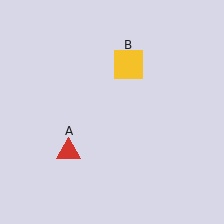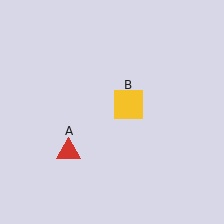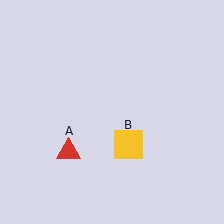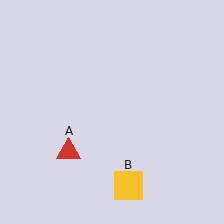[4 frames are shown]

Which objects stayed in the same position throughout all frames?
Red triangle (object A) remained stationary.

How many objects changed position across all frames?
1 object changed position: yellow square (object B).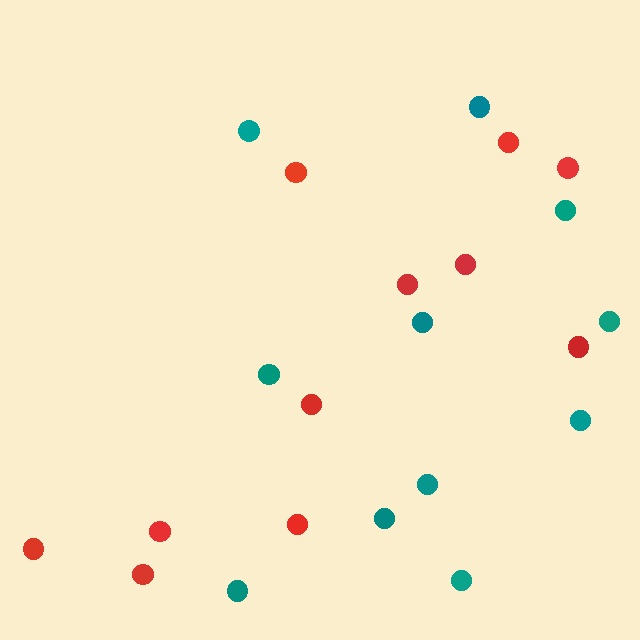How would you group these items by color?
There are 2 groups: one group of teal circles (11) and one group of red circles (11).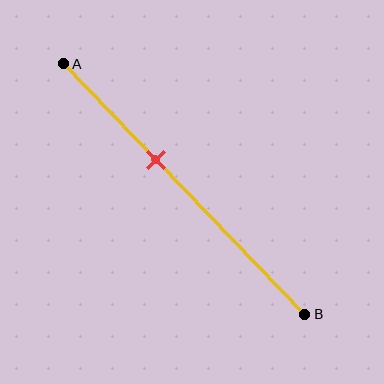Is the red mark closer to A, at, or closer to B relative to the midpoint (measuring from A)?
The red mark is closer to point A than the midpoint of segment AB.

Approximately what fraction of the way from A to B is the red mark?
The red mark is approximately 40% of the way from A to B.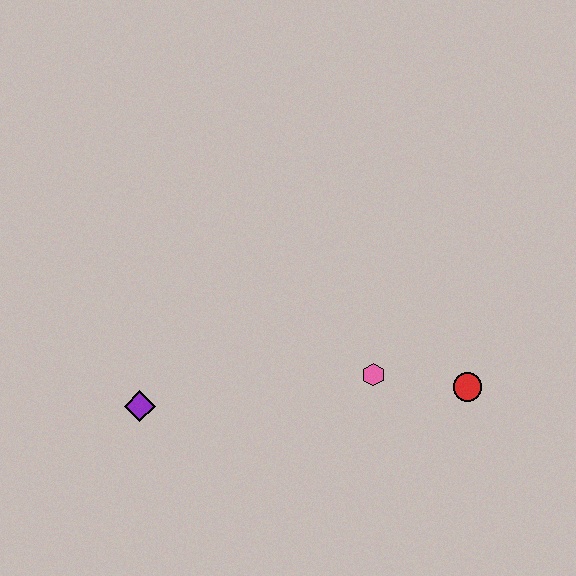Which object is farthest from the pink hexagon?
The purple diamond is farthest from the pink hexagon.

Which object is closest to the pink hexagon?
The red circle is closest to the pink hexagon.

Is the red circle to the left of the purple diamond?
No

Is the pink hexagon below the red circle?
No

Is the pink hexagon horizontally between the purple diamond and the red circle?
Yes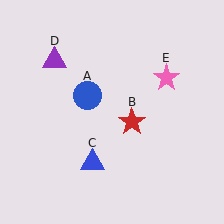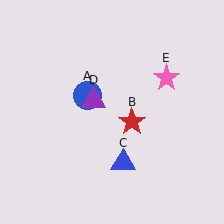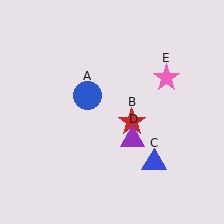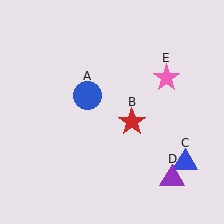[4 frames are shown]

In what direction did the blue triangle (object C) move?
The blue triangle (object C) moved right.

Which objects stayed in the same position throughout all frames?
Blue circle (object A) and red star (object B) and pink star (object E) remained stationary.